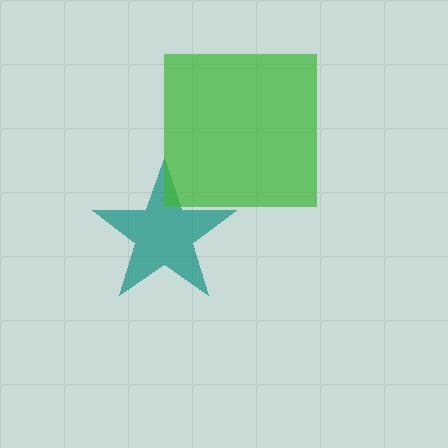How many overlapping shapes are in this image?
There are 2 overlapping shapes in the image.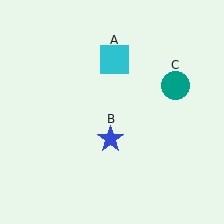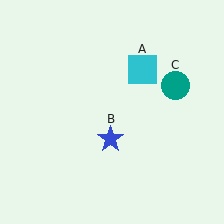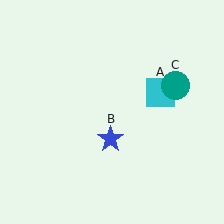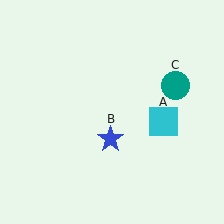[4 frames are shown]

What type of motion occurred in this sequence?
The cyan square (object A) rotated clockwise around the center of the scene.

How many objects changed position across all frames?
1 object changed position: cyan square (object A).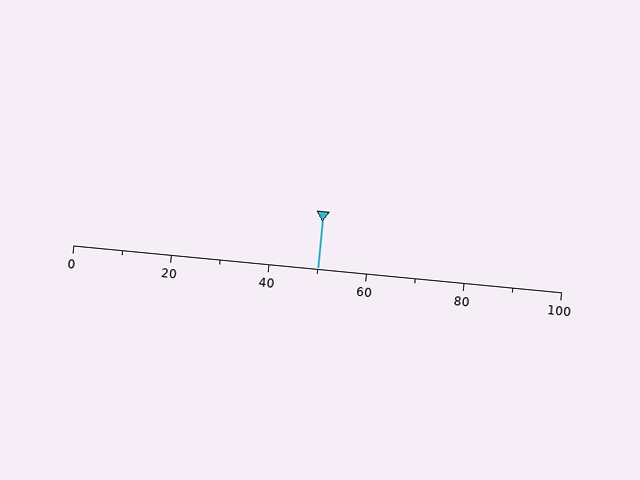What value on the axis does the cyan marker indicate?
The marker indicates approximately 50.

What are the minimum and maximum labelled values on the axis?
The axis runs from 0 to 100.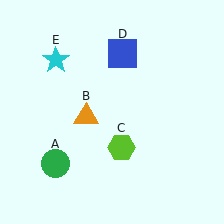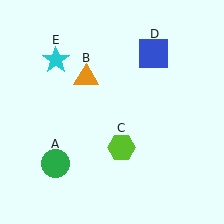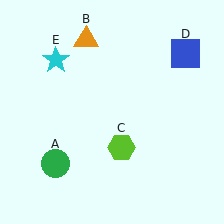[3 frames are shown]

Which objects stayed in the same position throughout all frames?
Green circle (object A) and lime hexagon (object C) and cyan star (object E) remained stationary.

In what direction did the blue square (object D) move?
The blue square (object D) moved right.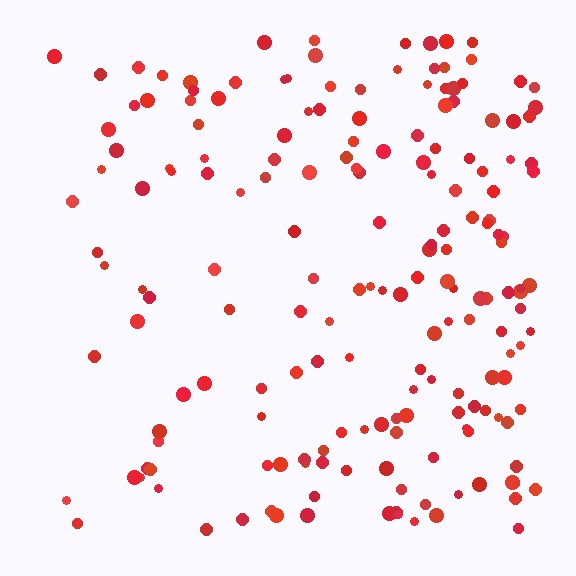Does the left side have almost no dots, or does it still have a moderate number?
Still a moderate number, just noticeably fewer than the right.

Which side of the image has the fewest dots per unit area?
The left.